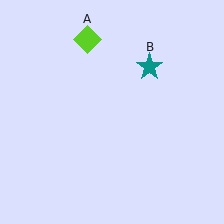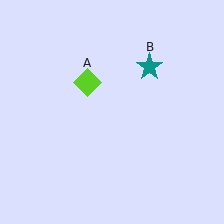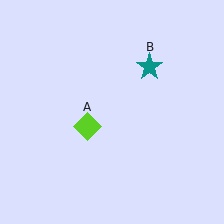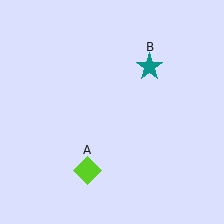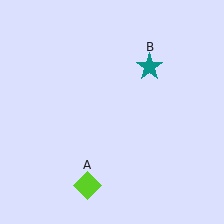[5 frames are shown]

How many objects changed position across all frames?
1 object changed position: lime diamond (object A).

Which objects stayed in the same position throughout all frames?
Teal star (object B) remained stationary.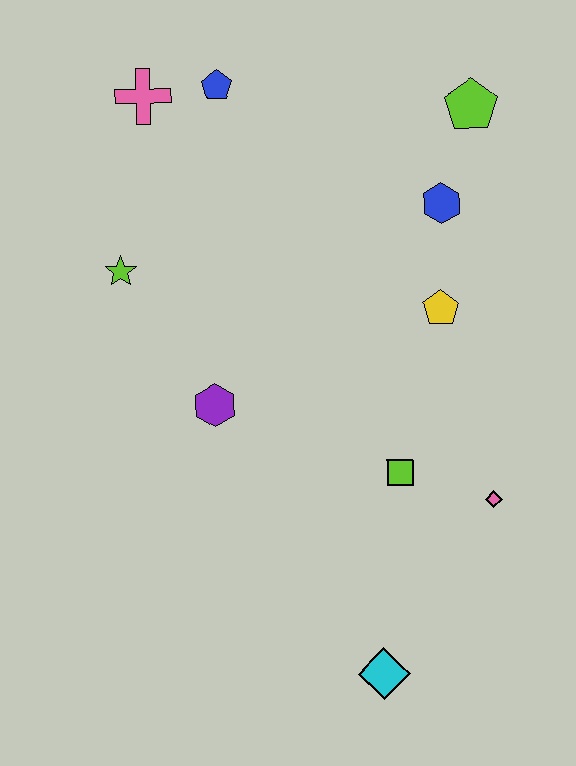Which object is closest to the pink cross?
The blue pentagon is closest to the pink cross.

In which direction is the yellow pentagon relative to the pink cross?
The yellow pentagon is to the right of the pink cross.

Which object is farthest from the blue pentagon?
The cyan diamond is farthest from the blue pentagon.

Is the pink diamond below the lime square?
Yes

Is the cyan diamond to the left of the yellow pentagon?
Yes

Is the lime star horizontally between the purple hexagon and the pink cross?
No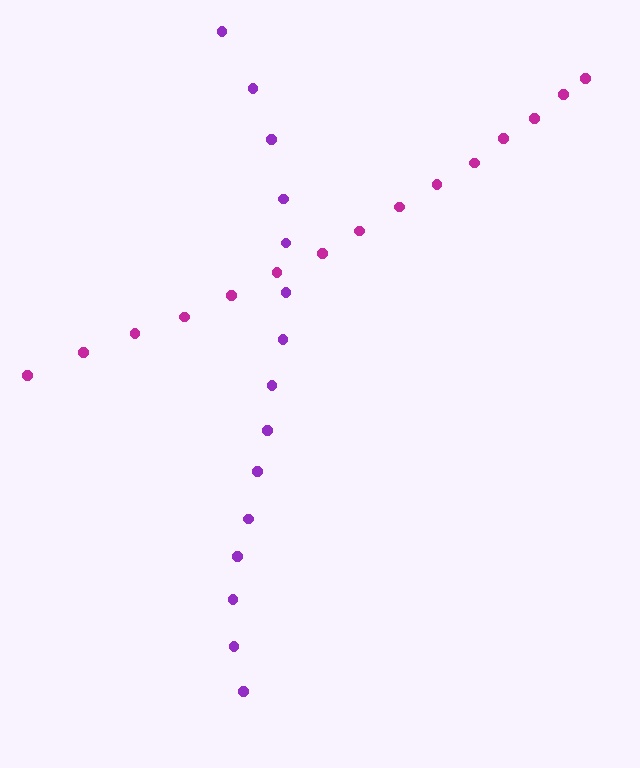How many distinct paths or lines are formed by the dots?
There are 2 distinct paths.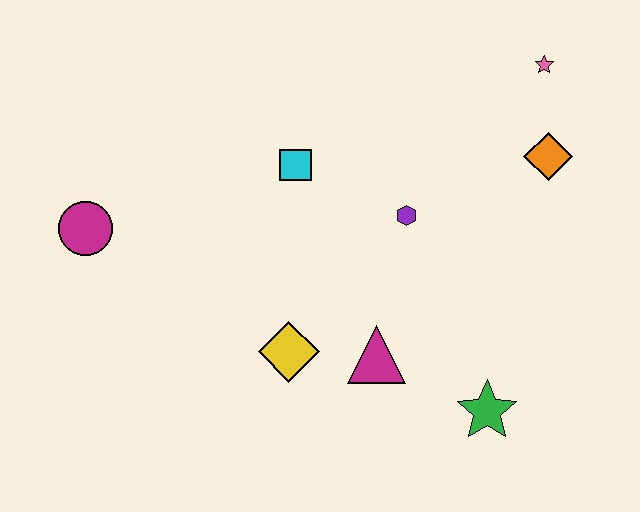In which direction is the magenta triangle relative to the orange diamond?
The magenta triangle is below the orange diamond.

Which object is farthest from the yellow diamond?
The pink star is farthest from the yellow diamond.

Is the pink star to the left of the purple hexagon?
No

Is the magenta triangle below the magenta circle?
Yes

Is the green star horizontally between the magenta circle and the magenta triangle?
No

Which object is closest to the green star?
The magenta triangle is closest to the green star.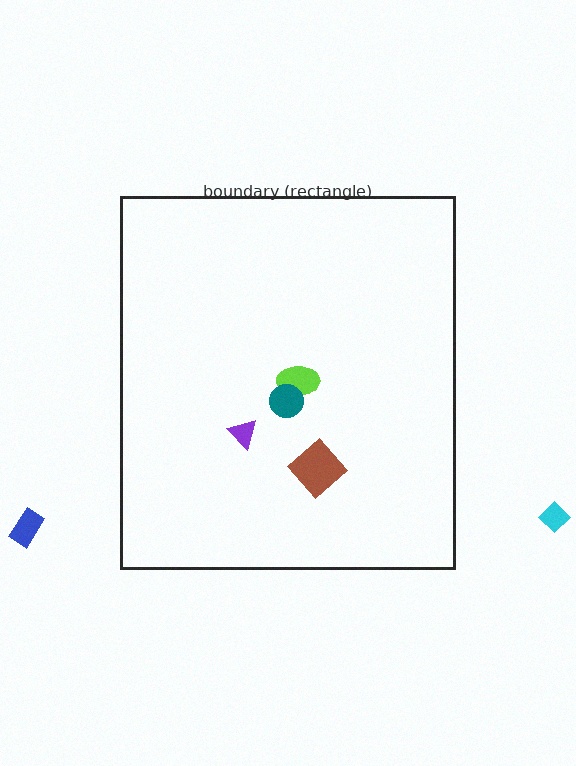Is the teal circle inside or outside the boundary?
Inside.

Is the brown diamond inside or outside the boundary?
Inside.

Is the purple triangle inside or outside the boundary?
Inside.